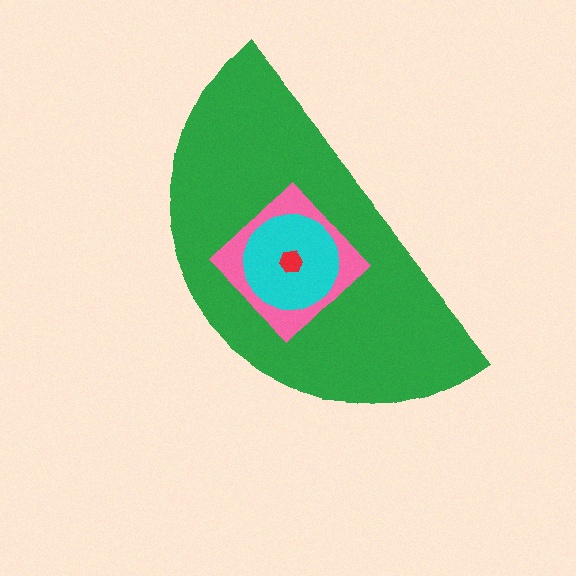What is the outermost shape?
The green semicircle.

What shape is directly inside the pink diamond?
The cyan circle.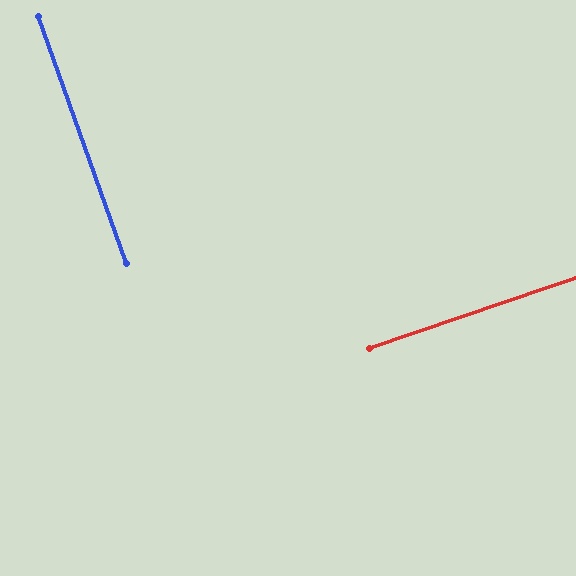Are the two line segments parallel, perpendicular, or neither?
Perpendicular — they meet at approximately 89°.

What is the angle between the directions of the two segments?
Approximately 89 degrees.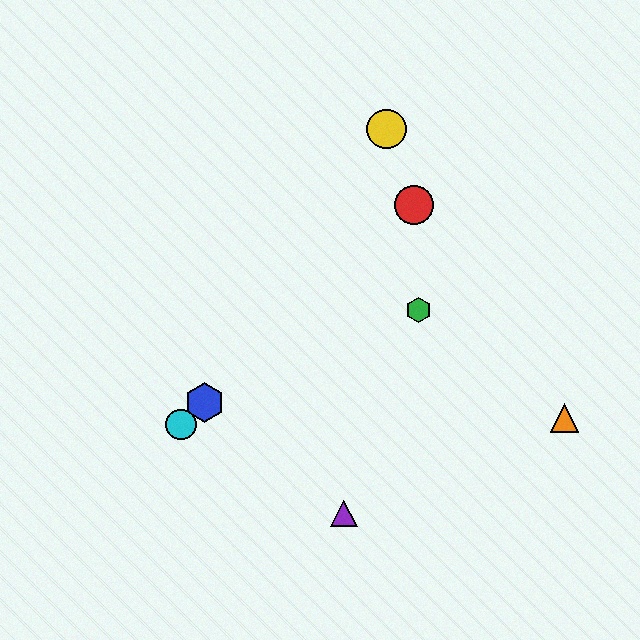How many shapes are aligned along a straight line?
3 shapes (the red circle, the blue hexagon, the cyan circle) are aligned along a straight line.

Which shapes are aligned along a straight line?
The red circle, the blue hexagon, the cyan circle are aligned along a straight line.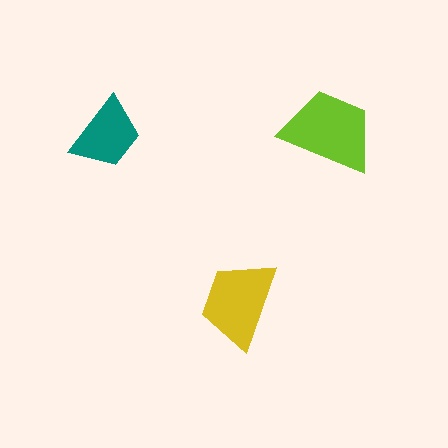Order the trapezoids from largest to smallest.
the lime one, the yellow one, the teal one.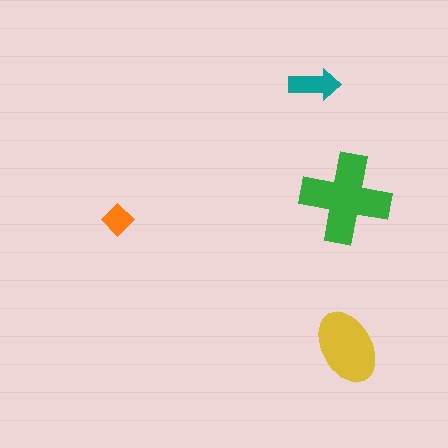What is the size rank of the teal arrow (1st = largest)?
3rd.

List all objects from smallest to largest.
The orange diamond, the teal arrow, the yellow ellipse, the green cross.